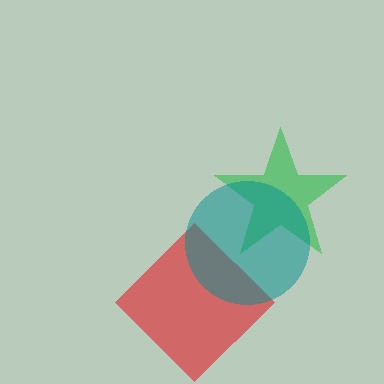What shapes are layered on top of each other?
The layered shapes are: a green star, a red diamond, a teal circle.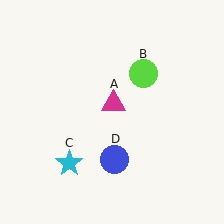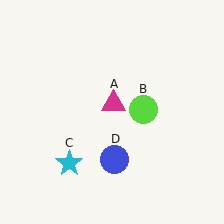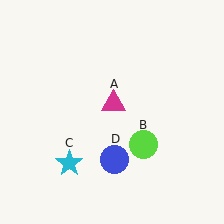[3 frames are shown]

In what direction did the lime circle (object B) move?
The lime circle (object B) moved down.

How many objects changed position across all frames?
1 object changed position: lime circle (object B).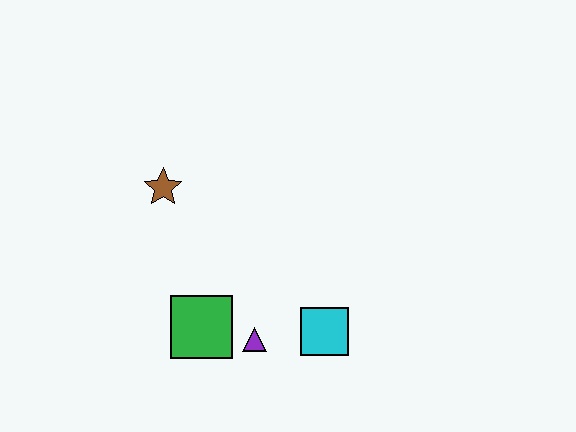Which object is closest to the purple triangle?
The green square is closest to the purple triangle.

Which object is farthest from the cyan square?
The brown star is farthest from the cyan square.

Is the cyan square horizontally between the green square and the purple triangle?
No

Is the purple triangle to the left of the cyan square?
Yes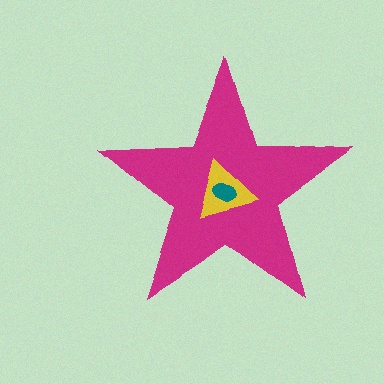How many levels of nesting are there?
3.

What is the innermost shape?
The teal ellipse.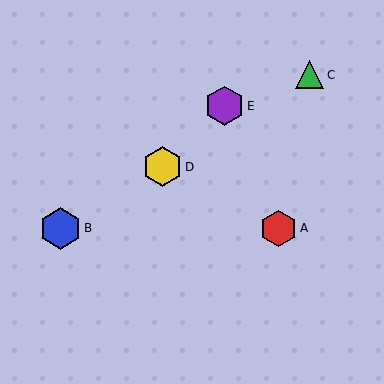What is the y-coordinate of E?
Object E is at y≈106.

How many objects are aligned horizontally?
2 objects (A, B) are aligned horizontally.